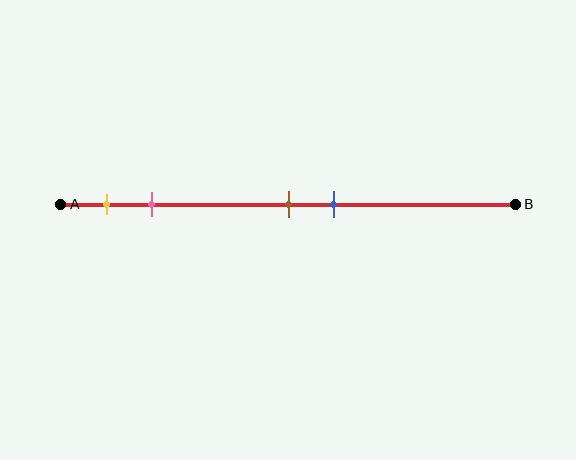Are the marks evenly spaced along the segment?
No, the marks are not evenly spaced.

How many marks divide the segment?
There are 4 marks dividing the segment.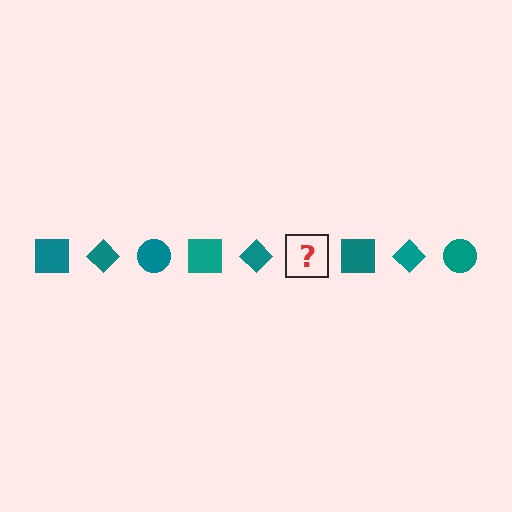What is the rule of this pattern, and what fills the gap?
The rule is that the pattern cycles through square, diamond, circle shapes in teal. The gap should be filled with a teal circle.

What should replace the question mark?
The question mark should be replaced with a teal circle.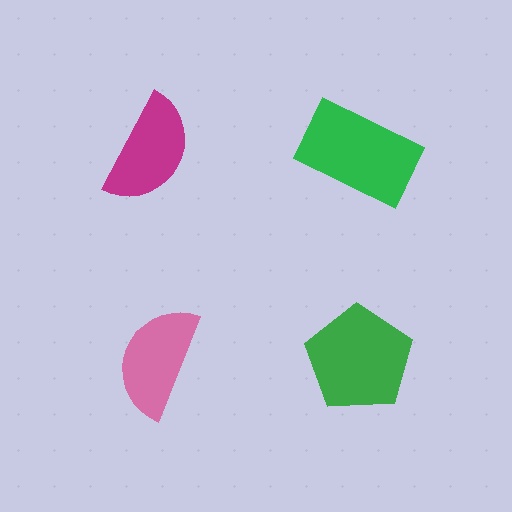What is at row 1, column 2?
A green rectangle.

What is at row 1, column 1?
A magenta semicircle.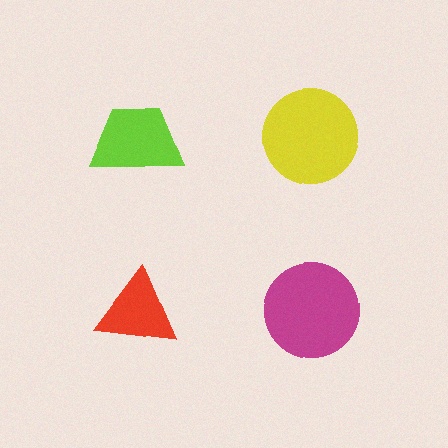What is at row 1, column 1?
A lime trapezoid.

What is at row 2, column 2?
A magenta circle.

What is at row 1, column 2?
A yellow circle.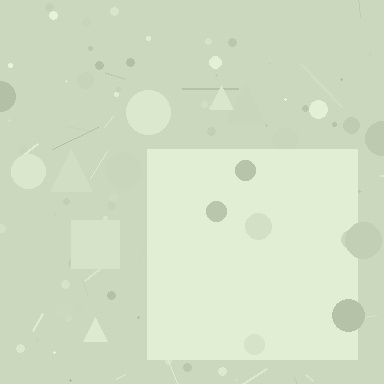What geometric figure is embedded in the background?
A square is embedded in the background.